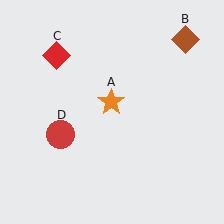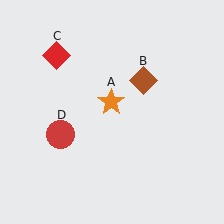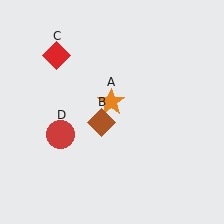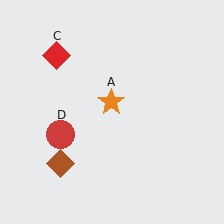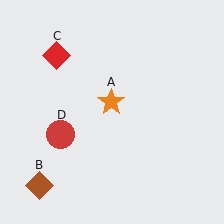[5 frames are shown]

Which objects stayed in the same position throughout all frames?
Orange star (object A) and red diamond (object C) and red circle (object D) remained stationary.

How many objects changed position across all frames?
1 object changed position: brown diamond (object B).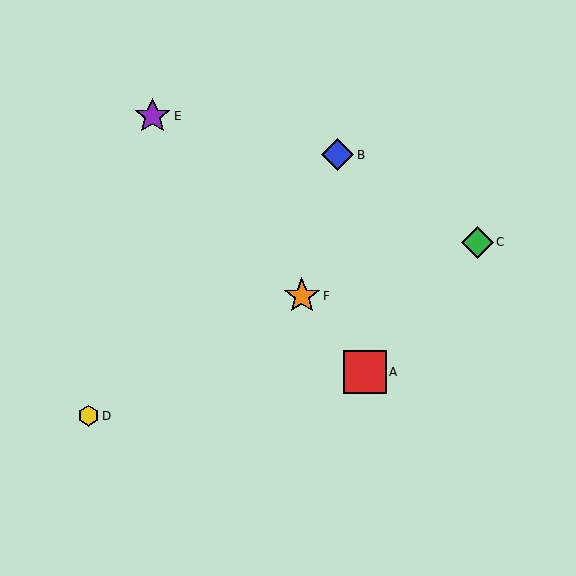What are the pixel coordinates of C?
Object C is at (478, 242).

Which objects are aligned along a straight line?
Objects A, E, F are aligned along a straight line.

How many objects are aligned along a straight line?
3 objects (A, E, F) are aligned along a straight line.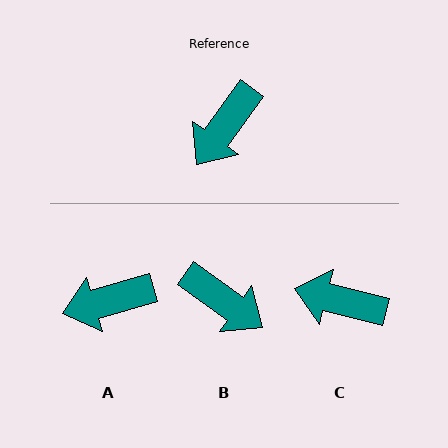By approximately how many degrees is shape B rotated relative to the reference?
Approximately 91 degrees counter-clockwise.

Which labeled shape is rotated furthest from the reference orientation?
B, about 91 degrees away.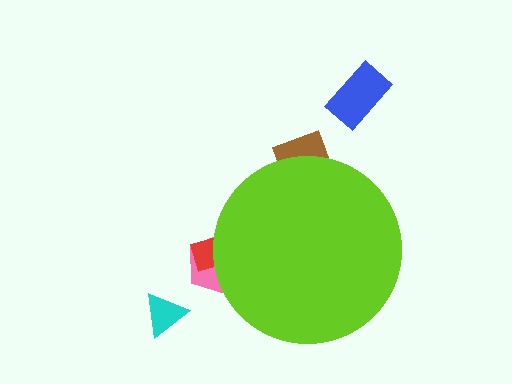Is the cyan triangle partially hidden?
No, the cyan triangle is fully visible.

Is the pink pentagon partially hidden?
Yes, the pink pentagon is partially hidden behind the lime circle.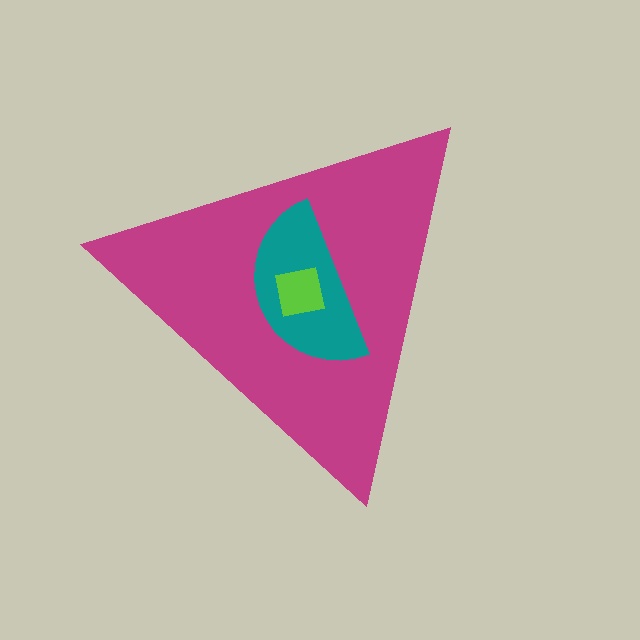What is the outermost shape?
The magenta triangle.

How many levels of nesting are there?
3.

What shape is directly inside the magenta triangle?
The teal semicircle.